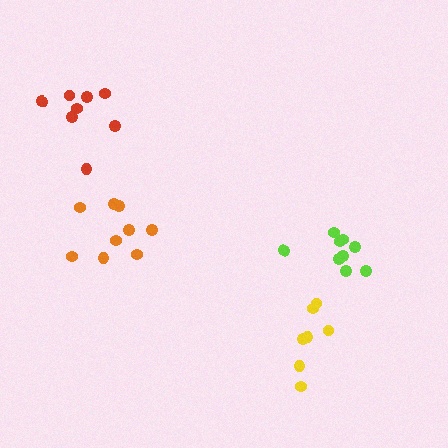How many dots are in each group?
Group 1: 7 dots, Group 2: 9 dots, Group 3: 9 dots, Group 4: 8 dots (33 total).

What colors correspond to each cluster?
The clusters are colored: yellow, lime, orange, red.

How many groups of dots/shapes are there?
There are 4 groups.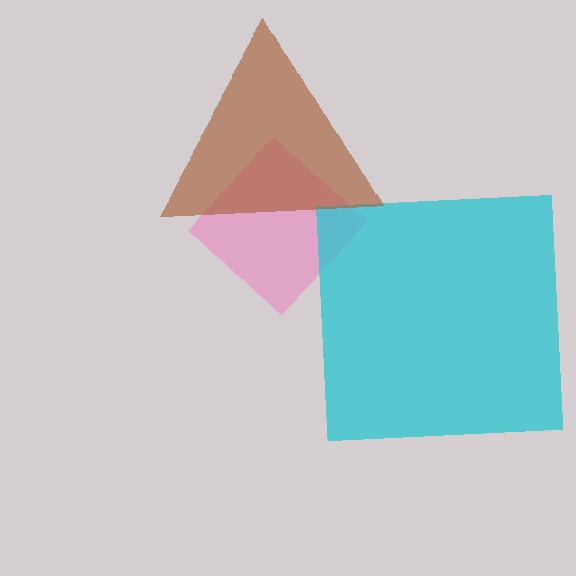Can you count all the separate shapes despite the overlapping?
Yes, there are 3 separate shapes.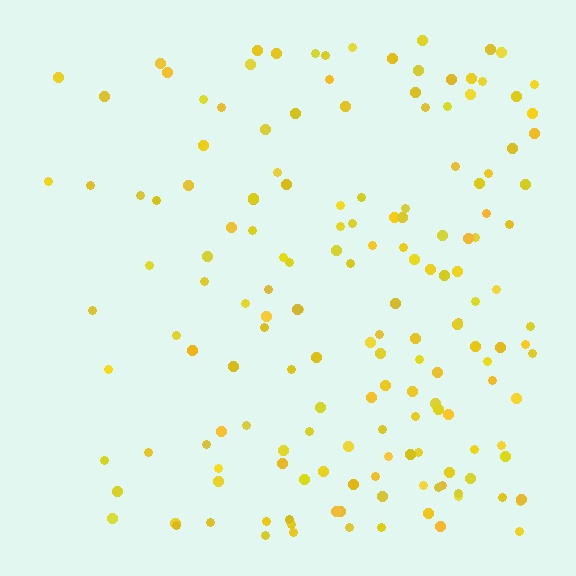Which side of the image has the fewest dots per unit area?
The left.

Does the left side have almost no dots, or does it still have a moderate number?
Still a moderate number, just noticeably fewer than the right.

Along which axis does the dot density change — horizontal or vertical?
Horizontal.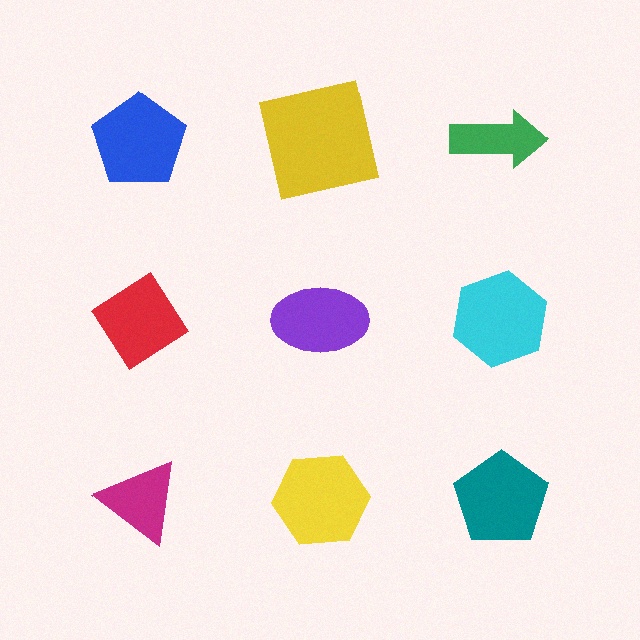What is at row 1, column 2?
A yellow square.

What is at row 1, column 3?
A green arrow.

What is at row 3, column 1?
A magenta triangle.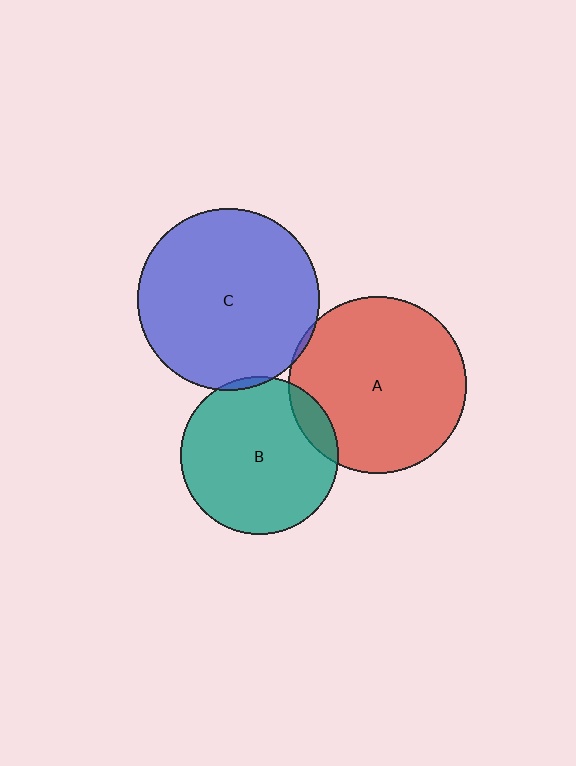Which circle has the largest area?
Circle C (blue).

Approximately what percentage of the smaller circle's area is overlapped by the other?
Approximately 10%.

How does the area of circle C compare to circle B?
Approximately 1.3 times.